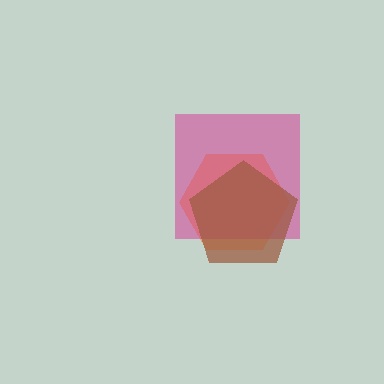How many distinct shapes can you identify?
There are 3 distinct shapes: an orange hexagon, a magenta square, a brown pentagon.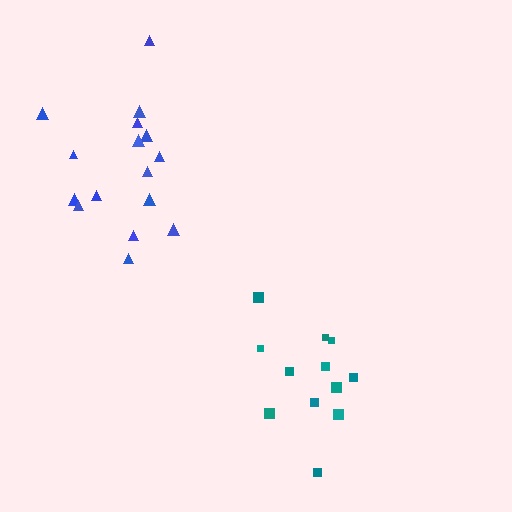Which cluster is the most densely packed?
Teal.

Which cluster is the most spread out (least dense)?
Blue.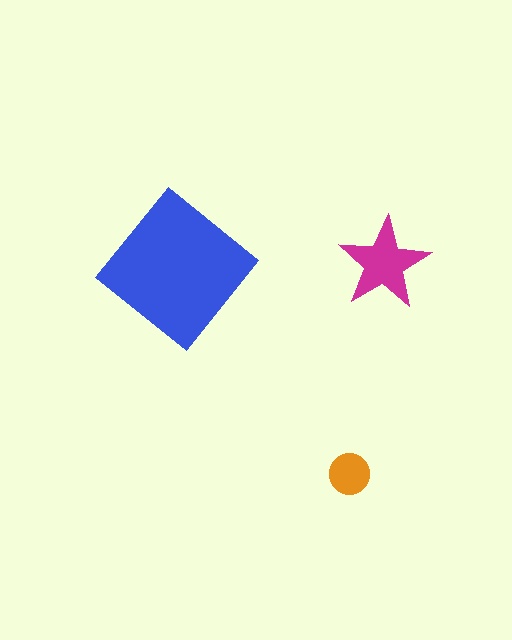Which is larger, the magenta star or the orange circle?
The magenta star.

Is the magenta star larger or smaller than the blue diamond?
Smaller.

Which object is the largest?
The blue diamond.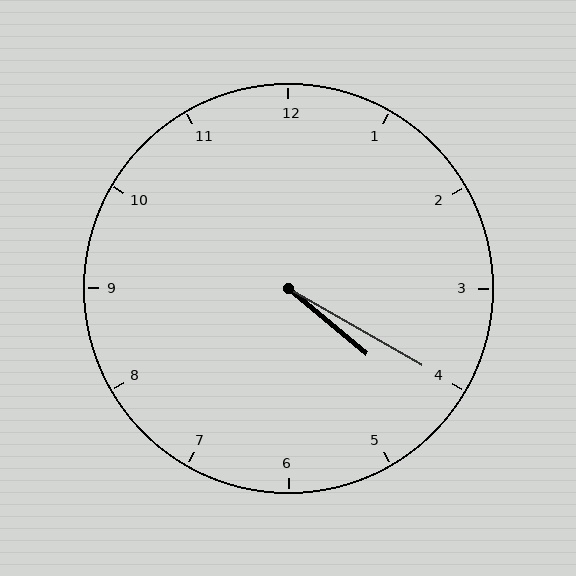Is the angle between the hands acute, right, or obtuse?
It is acute.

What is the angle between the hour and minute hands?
Approximately 10 degrees.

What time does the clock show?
4:20.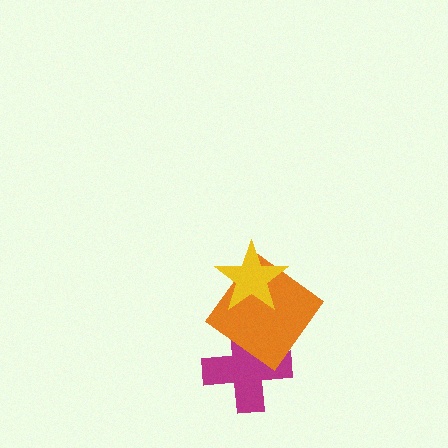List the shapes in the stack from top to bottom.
From top to bottom: the yellow star, the orange diamond, the magenta cross.